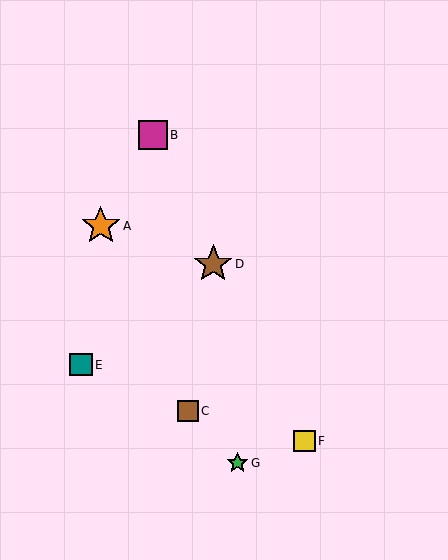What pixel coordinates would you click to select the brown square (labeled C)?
Click at (188, 411) to select the brown square C.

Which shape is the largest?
The brown star (labeled D) is the largest.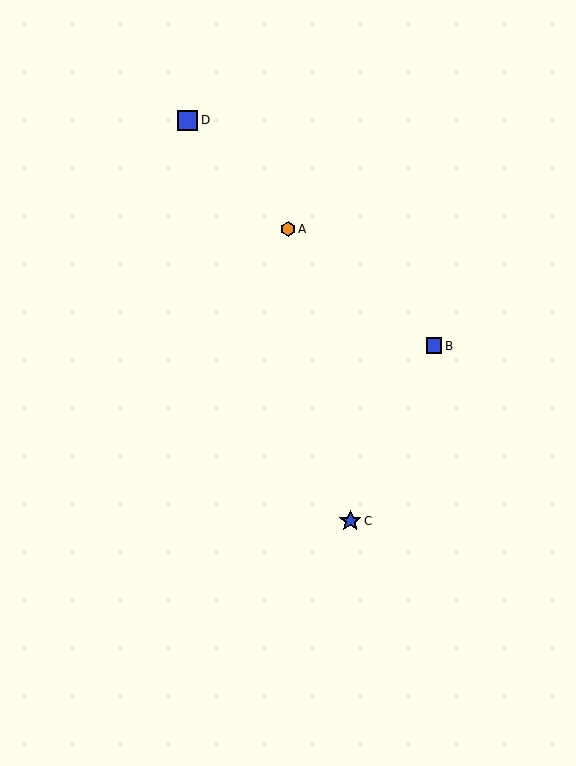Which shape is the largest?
The blue star (labeled C) is the largest.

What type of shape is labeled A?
Shape A is an orange hexagon.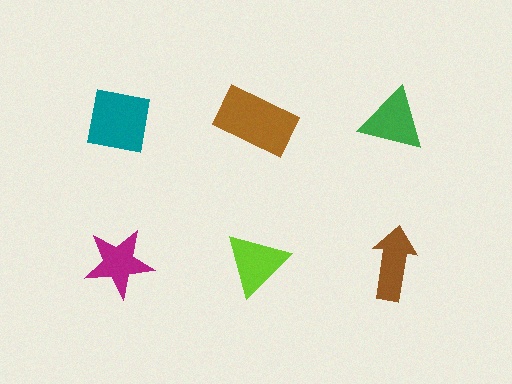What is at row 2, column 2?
A lime triangle.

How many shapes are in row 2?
3 shapes.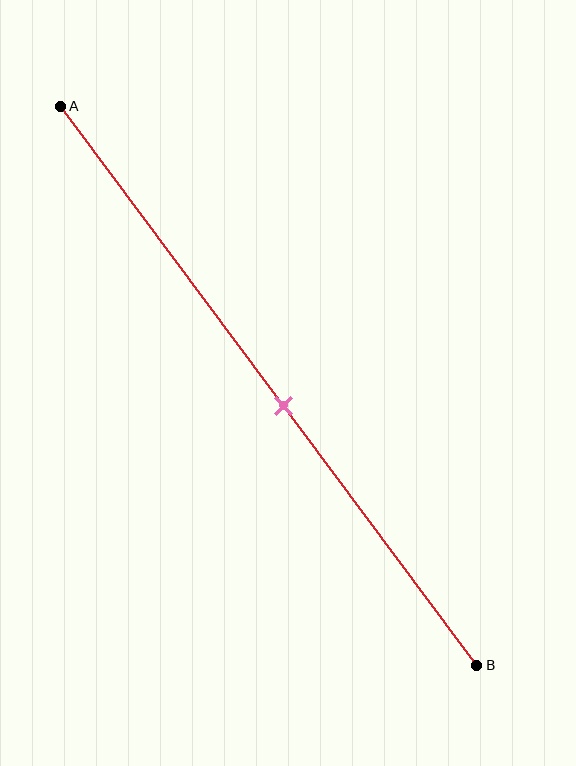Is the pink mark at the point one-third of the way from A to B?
No, the mark is at about 55% from A, not at the 33% one-third point.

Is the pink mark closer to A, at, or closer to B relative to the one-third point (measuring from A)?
The pink mark is closer to point B than the one-third point of segment AB.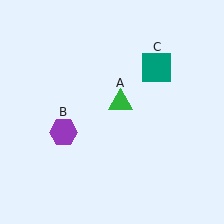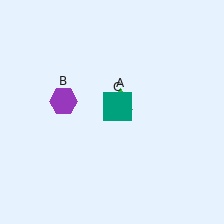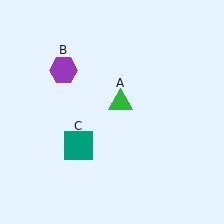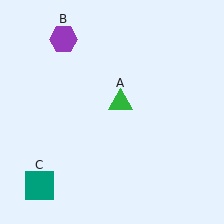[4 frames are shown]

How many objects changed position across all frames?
2 objects changed position: purple hexagon (object B), teal square (object C).